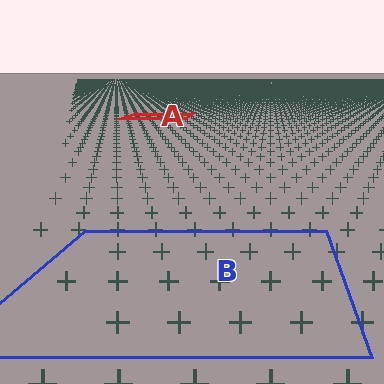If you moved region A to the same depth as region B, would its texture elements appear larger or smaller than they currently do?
They would appear larger. At a closer depth, the same texture elements are projected at a bigger on-screen size.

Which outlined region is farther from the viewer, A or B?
Region A is farther from the viewer — the texture elements inside it appear smaller and more densely packed.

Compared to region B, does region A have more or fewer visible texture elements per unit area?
Region A has more texture elements per unit area — they are packed more densely because it is farther away.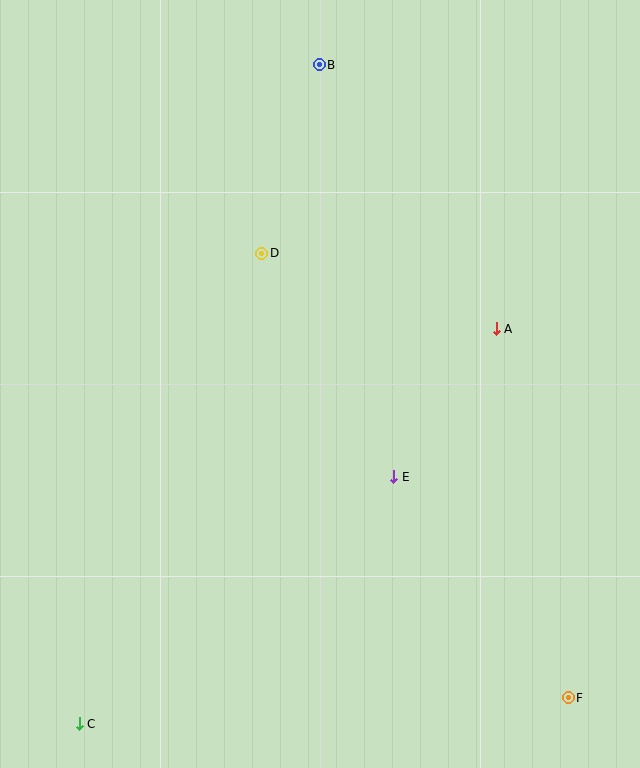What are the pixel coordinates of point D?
Point D is at (262, 253).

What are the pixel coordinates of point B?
Point B is at (319, 65).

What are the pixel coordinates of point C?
Point C is at (79, 724).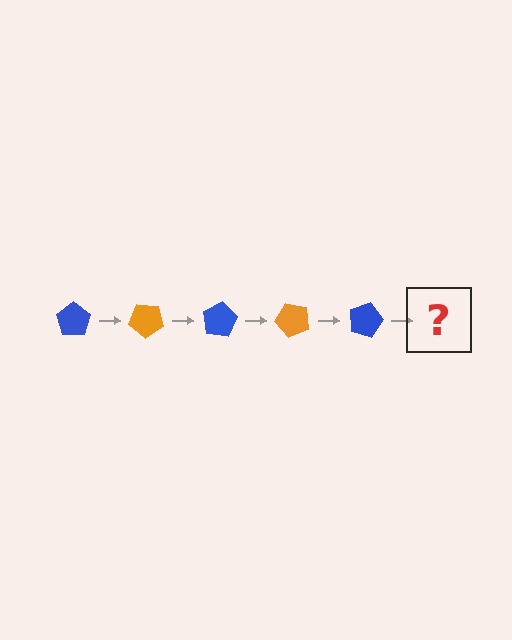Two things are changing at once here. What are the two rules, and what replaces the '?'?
The two rules are that it rotates 40 degrees each step and the color cycles through blue and orange. The '?' should be an orange pentagon, rotated 200 degrees from the start.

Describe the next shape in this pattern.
It should be an orange pentagon, rotated 200 degrees from the start.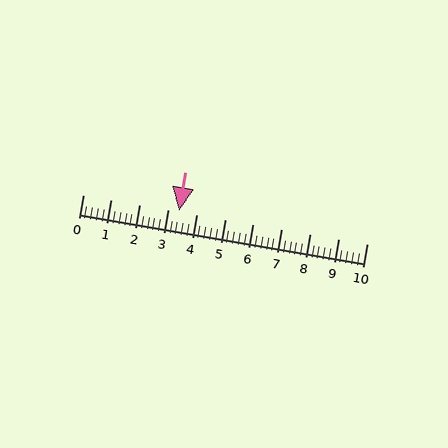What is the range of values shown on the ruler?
The ruler shows values from 0 to 10.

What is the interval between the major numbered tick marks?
The major tick marks are spaced 1 units apart.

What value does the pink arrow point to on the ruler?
The pink arrow points to approximately 3.4.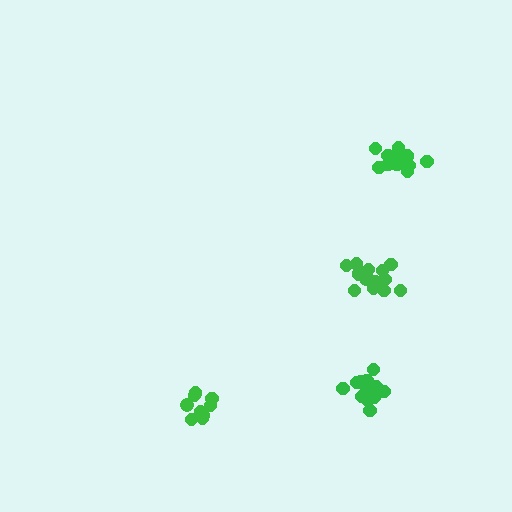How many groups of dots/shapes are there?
There are 4 groups.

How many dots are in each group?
Group 1: 11 dots, Group 2: 14 dots, Group 3: 16 dots, Group 4: 16 dots (57 total).